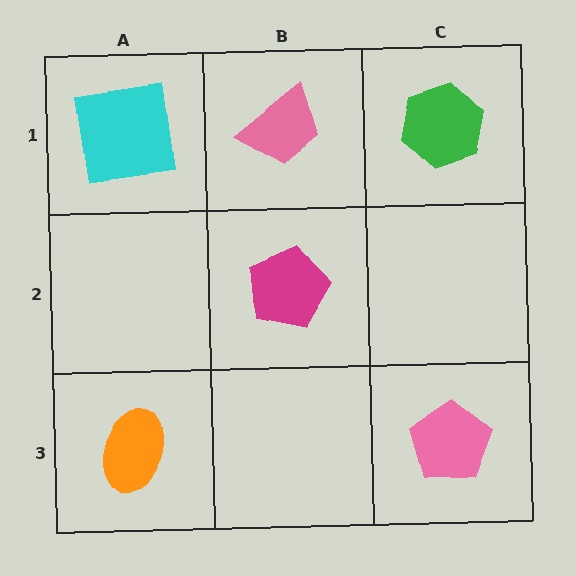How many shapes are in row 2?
1 shape.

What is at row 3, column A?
An orange ellipse.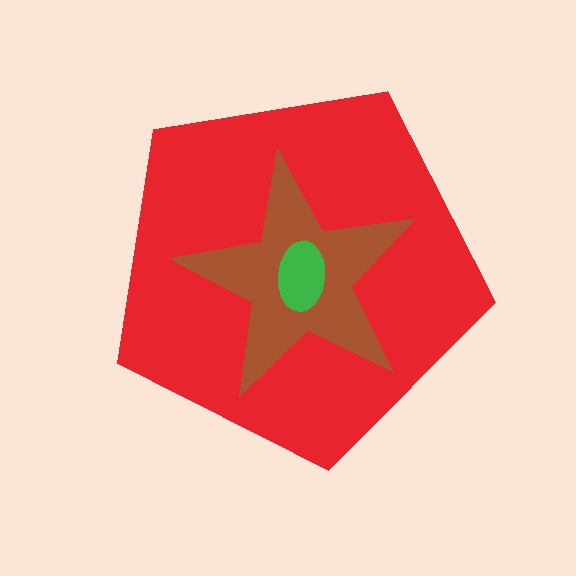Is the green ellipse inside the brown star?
Yes.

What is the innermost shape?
The green ellipse.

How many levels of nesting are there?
3.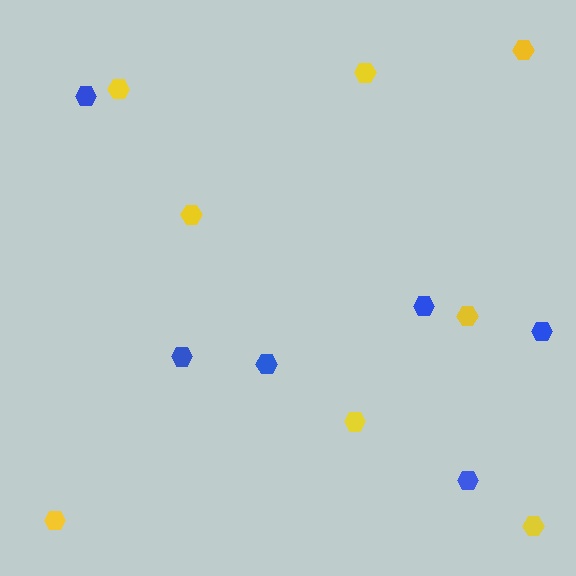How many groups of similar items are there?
There are 2 groups: one group of blue hexagons (6) and one group of yellow hexagons (8).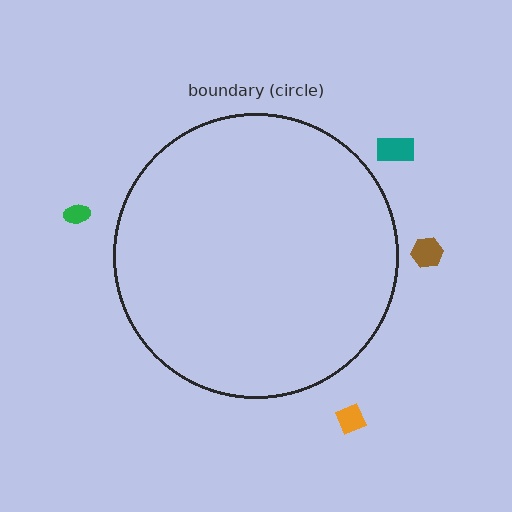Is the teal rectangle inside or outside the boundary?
Outside.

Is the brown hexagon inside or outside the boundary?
Outside.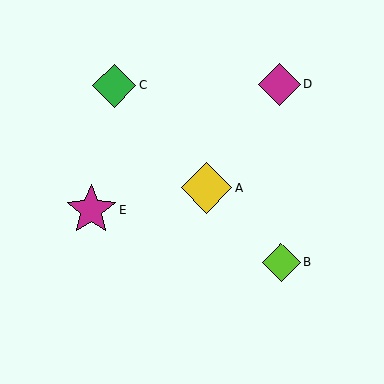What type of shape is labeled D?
Shape D is a magenta diamond.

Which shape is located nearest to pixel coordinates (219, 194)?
The yellow diamond (labeled A) at (207, 188) is nearest to that location.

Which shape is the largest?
The magenta star (labeled E) is the largest.